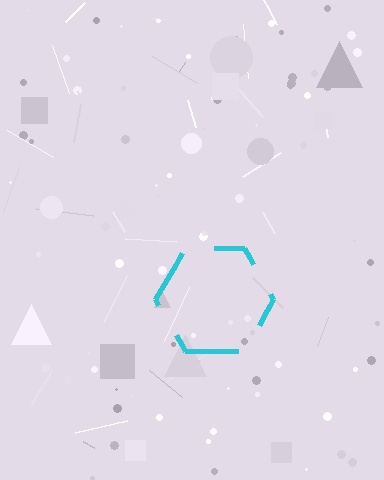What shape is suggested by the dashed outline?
The dashed outline suggests a hexagon.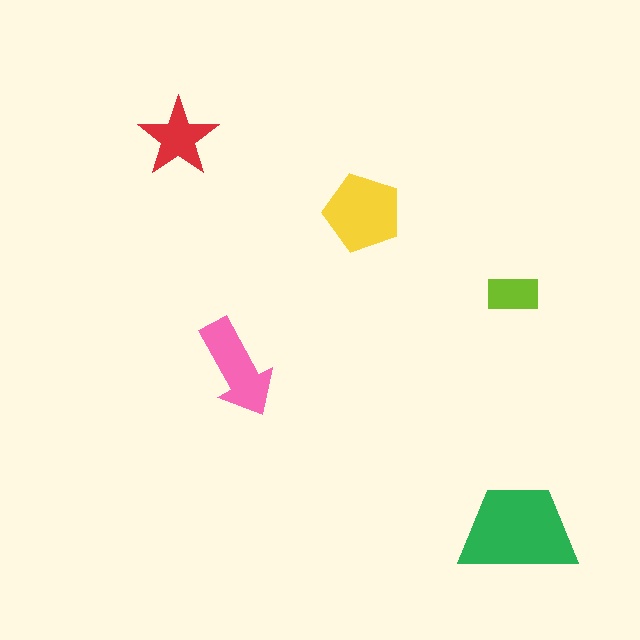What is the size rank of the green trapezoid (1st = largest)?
1st.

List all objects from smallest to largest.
The lime rectangle, the red star, the pink arrow, the yellow pentagon, the green trapezoid.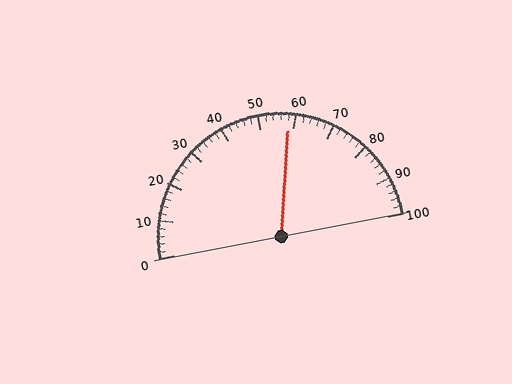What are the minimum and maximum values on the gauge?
The gauge ranges from 0 to 100.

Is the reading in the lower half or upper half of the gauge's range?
The reading is in the upper half of the range (0 to 100).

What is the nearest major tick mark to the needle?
The nearest major tick mark is 60.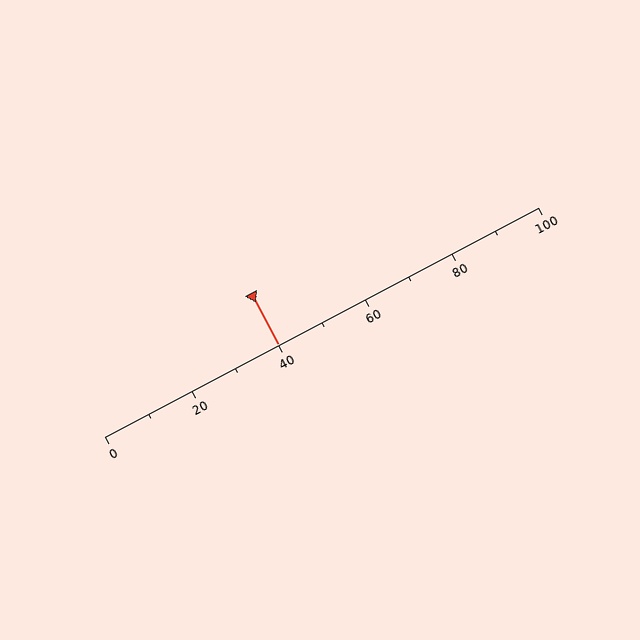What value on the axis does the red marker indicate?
The marker indicates approximately 40.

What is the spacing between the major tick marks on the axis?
The major ticks are spaced 20 apart.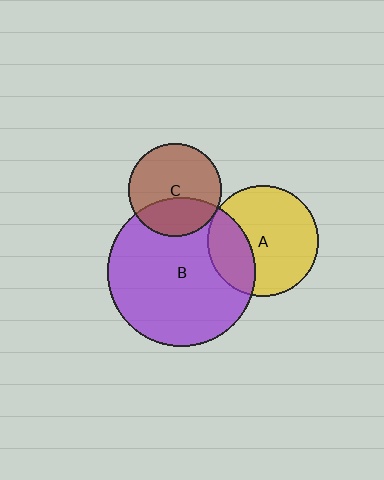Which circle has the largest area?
Circle B (purple).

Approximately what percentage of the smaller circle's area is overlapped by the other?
Approximately 5%.